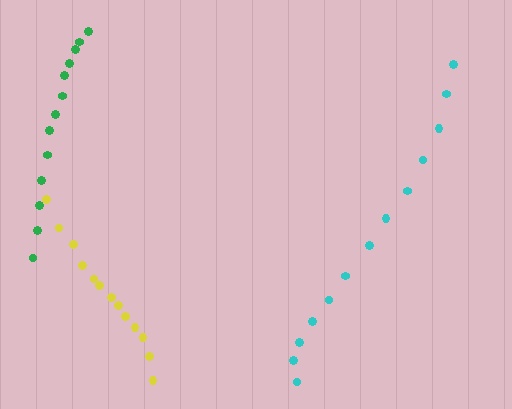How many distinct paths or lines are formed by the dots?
There are 3 distinct paths.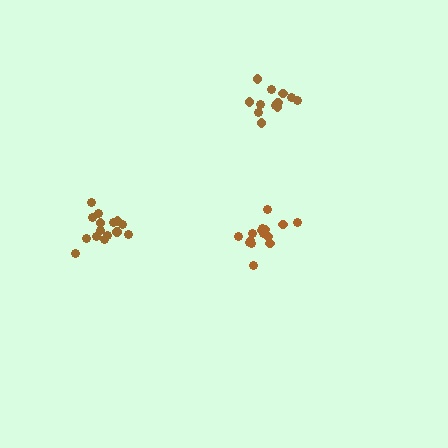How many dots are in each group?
Group 1: 15 dots, Group 2: 16 dots, Group 3: 12 dots (43 total).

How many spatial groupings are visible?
There are 3 spatial groupings.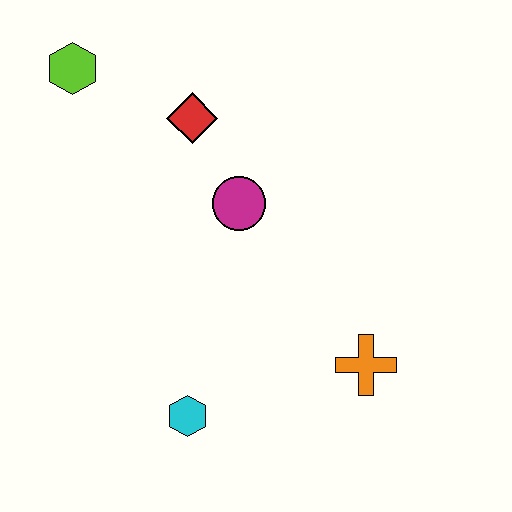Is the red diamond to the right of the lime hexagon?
Yes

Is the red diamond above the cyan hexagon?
Yes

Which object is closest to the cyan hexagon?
The orange cross is closest to the cyan hexagon.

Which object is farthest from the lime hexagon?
The orange cross is farthest from the lime hexagon.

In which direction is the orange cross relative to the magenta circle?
The orange cross is below the magenta circle.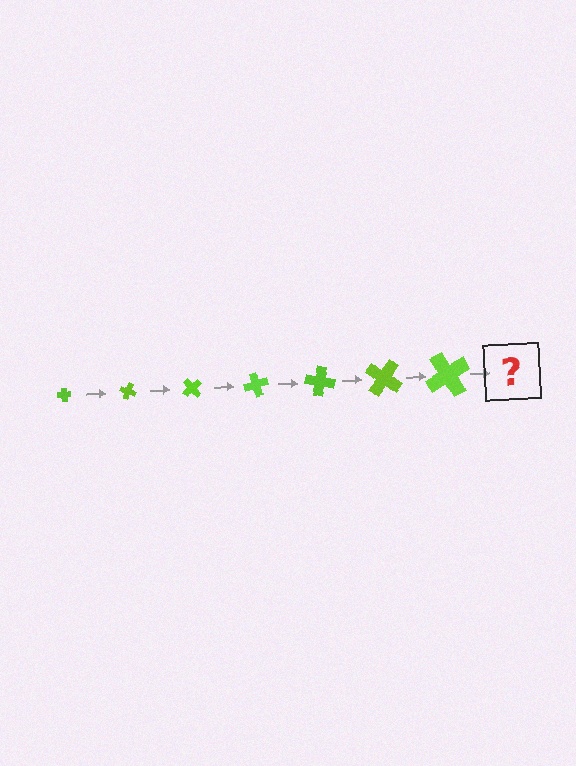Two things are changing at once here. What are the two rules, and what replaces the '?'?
The two rules are that the cross grows larger each step and it rotates 25 degrees each step. The '?' should be a cross, larger than the previous one and rotated 175 degrees from the start.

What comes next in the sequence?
The next element should be a cross, larger than the previous one and rotated 175 degrees from the start.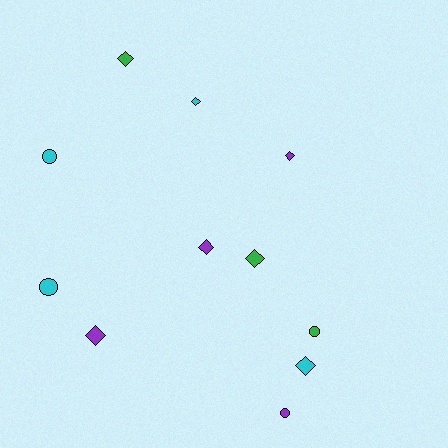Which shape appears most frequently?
Diamond, with 7 objects.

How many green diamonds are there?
There are 2 green diamonds.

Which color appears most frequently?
Cyan, with 4 objects.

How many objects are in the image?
There are 11 objects.